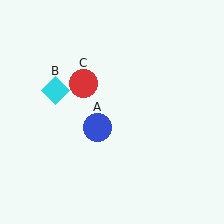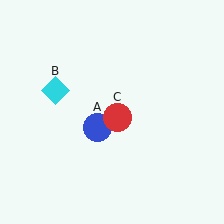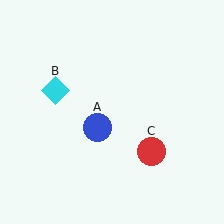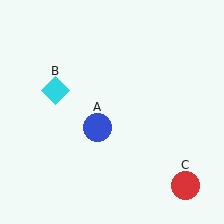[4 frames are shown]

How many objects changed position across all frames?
1 object changed position: red circle (object C).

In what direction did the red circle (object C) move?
The red circle (object C) moved down and to the right.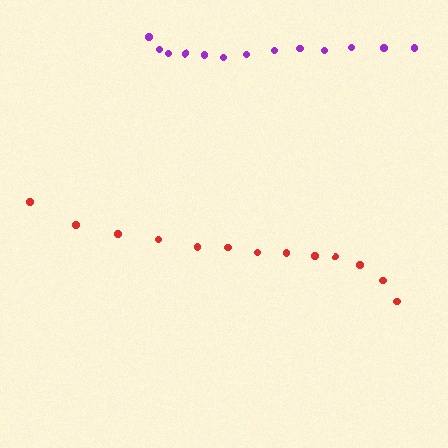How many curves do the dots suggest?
There are 2 distinct paths.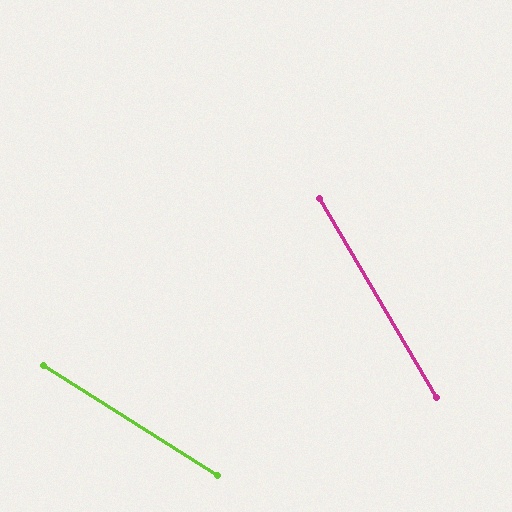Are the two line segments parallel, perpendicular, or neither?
Neither parallel nor perpendicular — they differ by about 27°.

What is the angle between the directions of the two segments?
Approximately 27 degrees.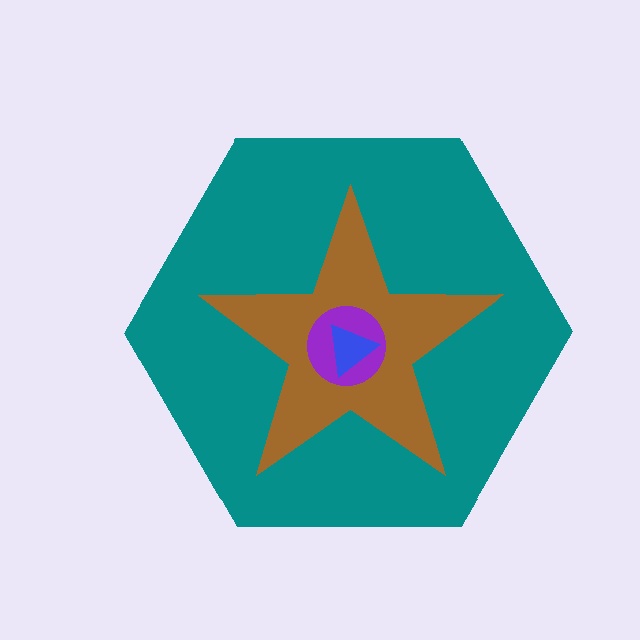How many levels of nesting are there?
4.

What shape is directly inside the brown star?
The purple circle.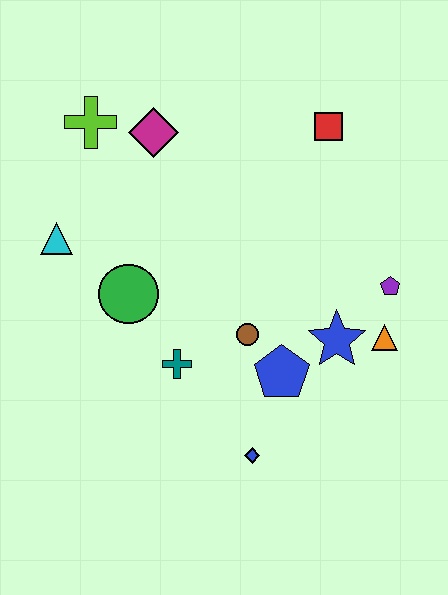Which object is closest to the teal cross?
The brown circle is closest to the teal cross.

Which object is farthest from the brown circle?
The lime cross is farthest from the brown circle.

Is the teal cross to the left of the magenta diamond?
No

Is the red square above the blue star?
Yes